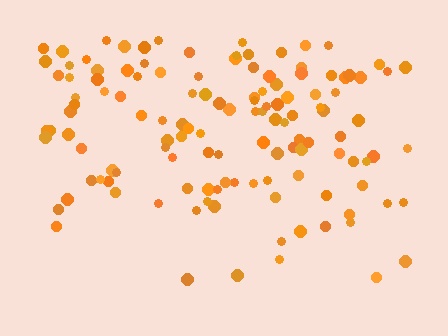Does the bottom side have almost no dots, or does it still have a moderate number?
Still a moderate number, just noticeably fewer than the top.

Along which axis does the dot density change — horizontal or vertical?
Vertical.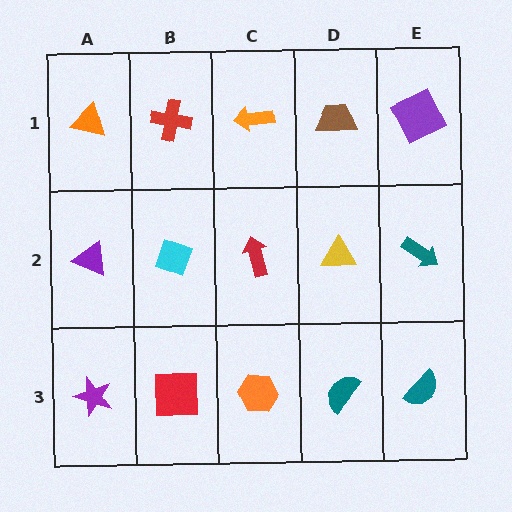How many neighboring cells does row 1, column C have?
3.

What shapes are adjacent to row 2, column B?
A red cross (row 1, column B), a red square (row 3, column B), a purple triangle (row 2, column A), a red arrow (row 2, column C).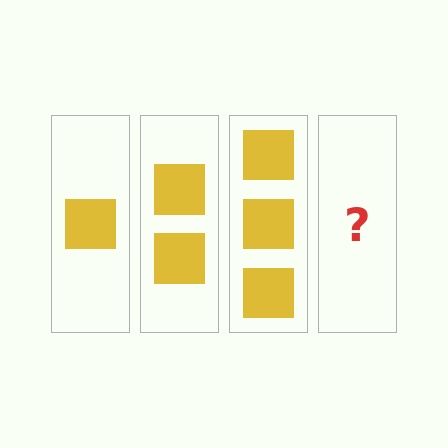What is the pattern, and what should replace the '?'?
The pattern is that each step adds one more square. The '?' should be 4 squares.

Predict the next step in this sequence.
The next step is 4 squares.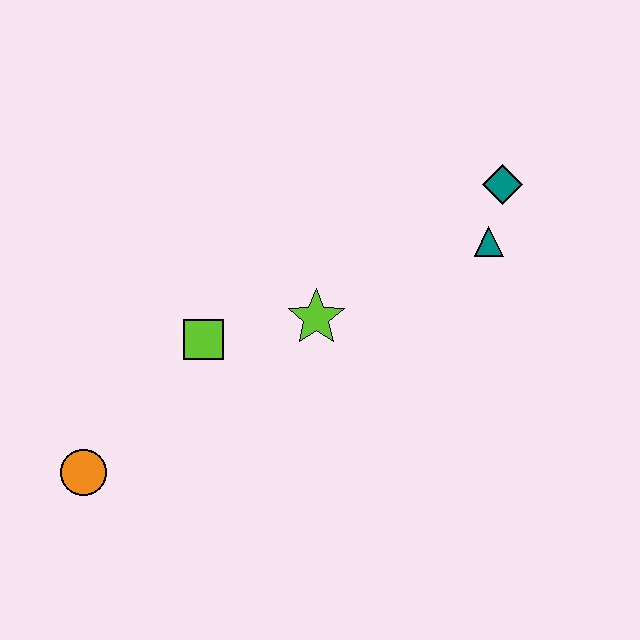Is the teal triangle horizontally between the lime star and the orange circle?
No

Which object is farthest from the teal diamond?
The orange circle is farthest from the teal diamond.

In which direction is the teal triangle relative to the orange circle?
The teal triangle is to the right of the orange circle.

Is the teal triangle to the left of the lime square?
No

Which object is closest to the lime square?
The lime star is closest to the lime square.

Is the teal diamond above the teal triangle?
Yes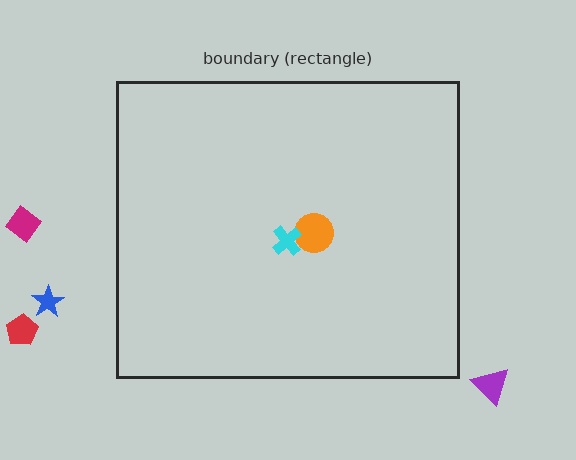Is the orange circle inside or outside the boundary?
Inside.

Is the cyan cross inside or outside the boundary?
Inside.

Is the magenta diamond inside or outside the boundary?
Outside.